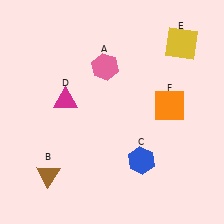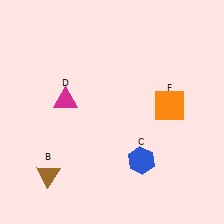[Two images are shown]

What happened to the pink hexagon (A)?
The pink hexagon (A) was removed in Image 2. It was in the top-left area of Image 1.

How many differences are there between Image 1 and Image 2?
There are 2 differences between the two images.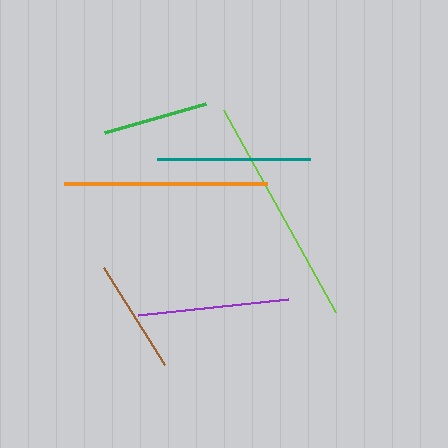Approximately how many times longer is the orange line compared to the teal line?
The orange line is approximately 1.3 times the length of the teal line.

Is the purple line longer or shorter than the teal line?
The teal line is longer than the purple line.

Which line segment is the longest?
The lime line is the longest at approximately 231 pixels.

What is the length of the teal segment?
The teal segment is approximately 153 pixels long.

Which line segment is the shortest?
The green line is the shortest at approximately 105 pixels.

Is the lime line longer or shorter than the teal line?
The lime line is longer than the teal line.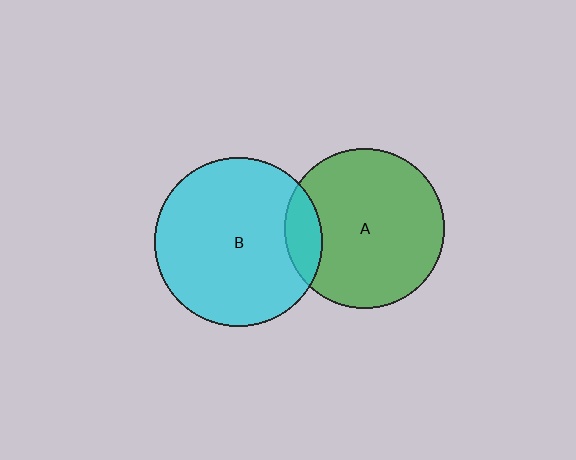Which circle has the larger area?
Circle B (cyan).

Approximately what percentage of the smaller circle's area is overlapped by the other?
Approximately 15%.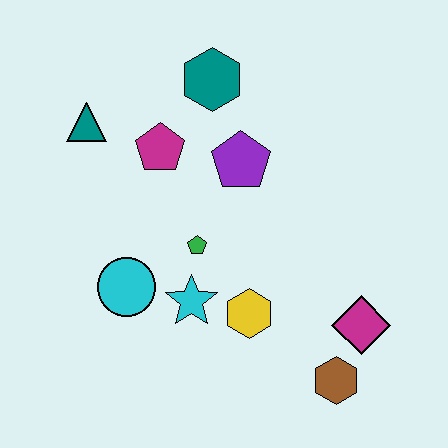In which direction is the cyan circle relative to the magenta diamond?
The cyan circle is to the left of the magenta diamond.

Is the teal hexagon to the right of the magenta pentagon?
Yes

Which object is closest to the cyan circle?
The cyan star is closest to the cyan circle.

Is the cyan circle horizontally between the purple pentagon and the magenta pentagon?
No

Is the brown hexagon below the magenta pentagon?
Yes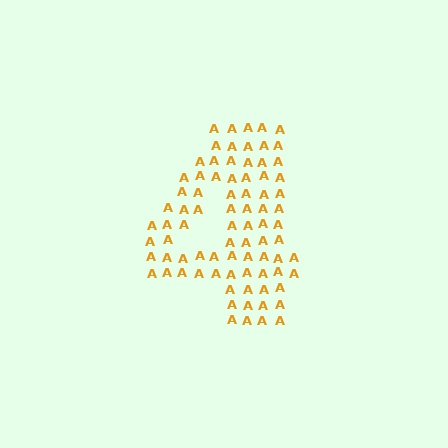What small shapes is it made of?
It is made of small letter A's.